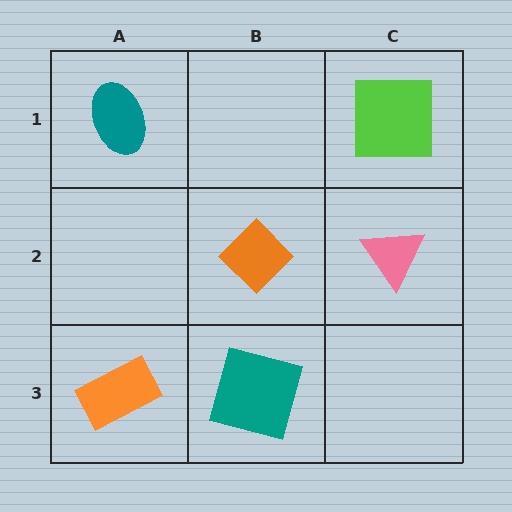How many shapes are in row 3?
2 shapes.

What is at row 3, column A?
An orange rectangle.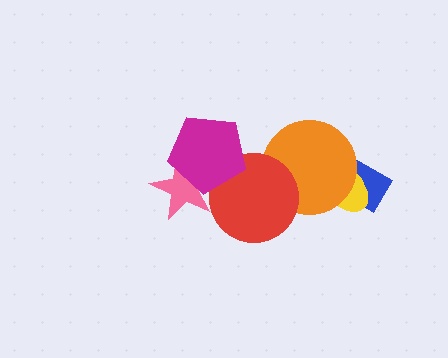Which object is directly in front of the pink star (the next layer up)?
The red circle is directly in front of the pink star.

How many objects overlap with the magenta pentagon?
2 objects overlap with the magenta pentagon.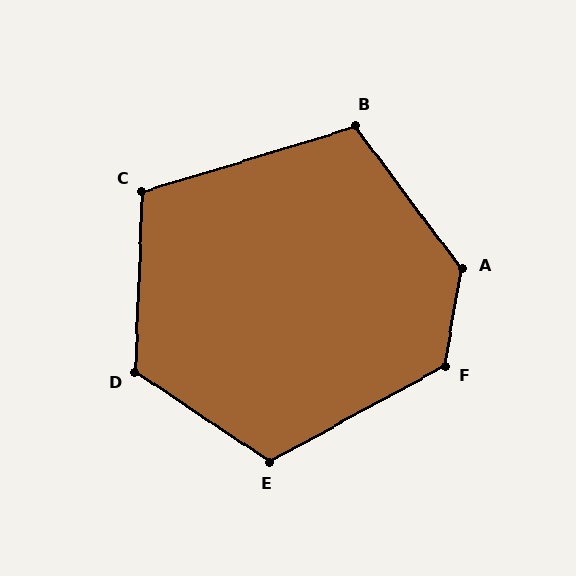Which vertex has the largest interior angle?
A, at approximately 133 degrees.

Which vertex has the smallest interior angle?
C, at approximately 109 degrees.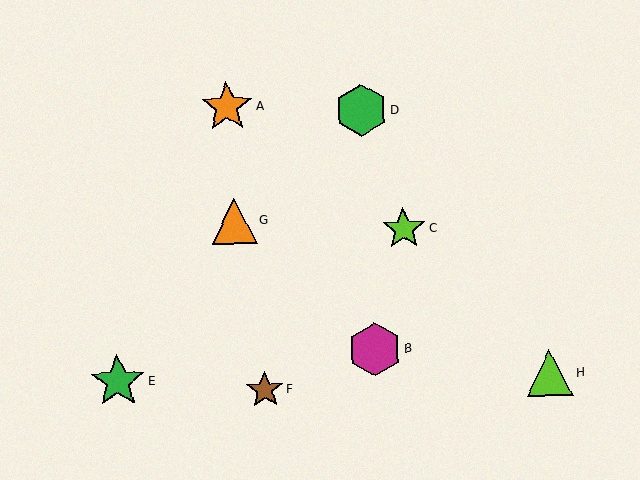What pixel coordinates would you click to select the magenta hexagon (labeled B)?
Click at (375, 349) to select the magenta hexagon B.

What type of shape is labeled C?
Shape C is a lime star.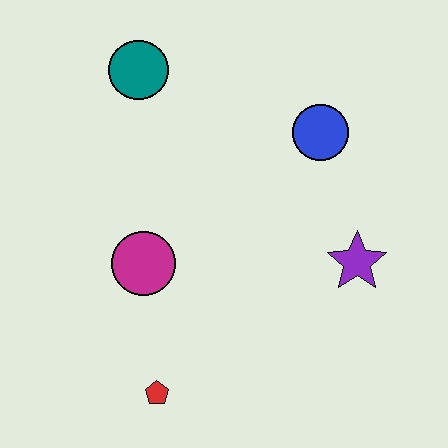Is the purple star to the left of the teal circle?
No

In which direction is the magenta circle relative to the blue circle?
The magenta circle is to the left of the blue circle.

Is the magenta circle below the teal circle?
Yes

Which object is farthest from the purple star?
The teal circle is farthest from the purple star.